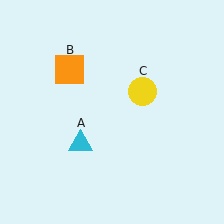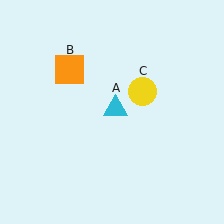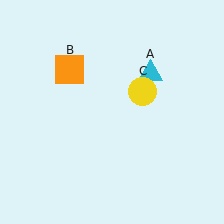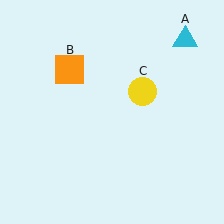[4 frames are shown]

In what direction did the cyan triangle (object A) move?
The cyan triangle (object A) moved up and to the right.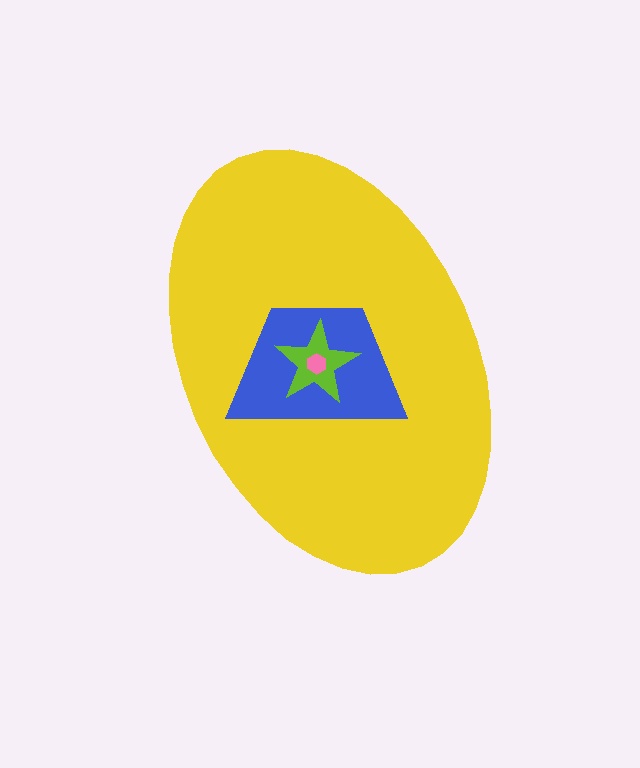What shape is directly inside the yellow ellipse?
The blue trapezoid.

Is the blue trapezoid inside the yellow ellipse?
Yes.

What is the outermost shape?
The yellow ellipse.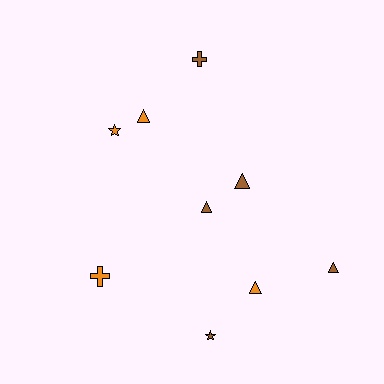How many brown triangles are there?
There are 3 brown triangles.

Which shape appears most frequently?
Triangle, with 5 objects.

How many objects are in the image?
There are 9 objects.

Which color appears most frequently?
Brown, with 5 objects.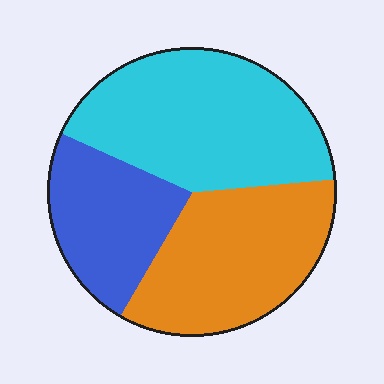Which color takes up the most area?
Cyan, at roughly 40%.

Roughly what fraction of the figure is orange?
Orange covers around 35% of the figure.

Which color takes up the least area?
Blue, at roughly 25%.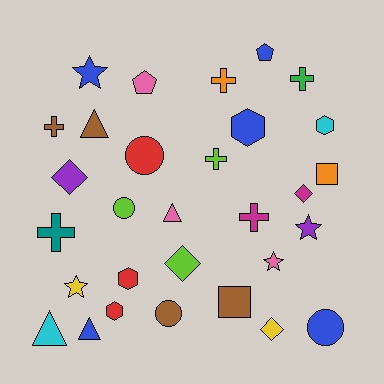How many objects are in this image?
There are 30 objects.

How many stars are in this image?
There are 4 stars.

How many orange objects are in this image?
There are 2 orange objects.